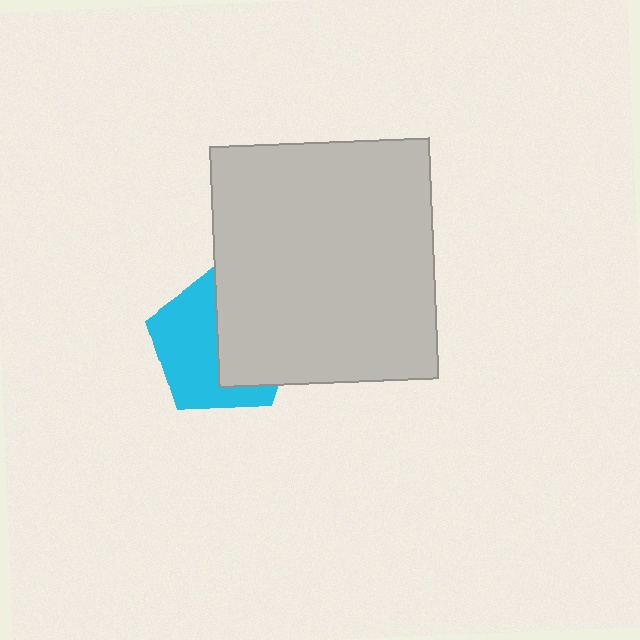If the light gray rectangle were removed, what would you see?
You would see the complete cyan pentagon.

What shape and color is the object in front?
The object in front is a light gray rectangle.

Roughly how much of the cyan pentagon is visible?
About half of it is visible (roughly 52%).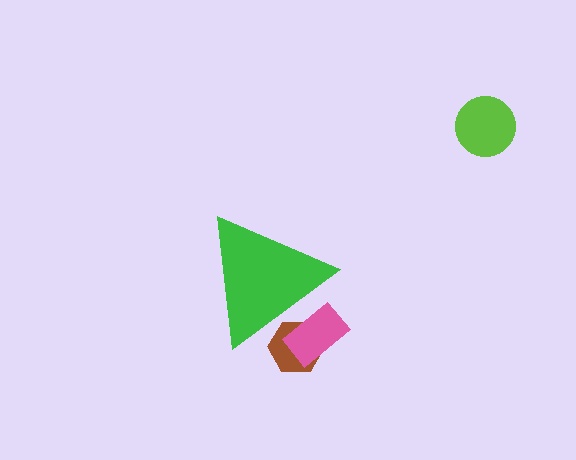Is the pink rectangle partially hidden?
Yes, the pink rectangle is partially hidden behind the green triangle.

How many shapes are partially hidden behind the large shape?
2 shapes are partially hidden.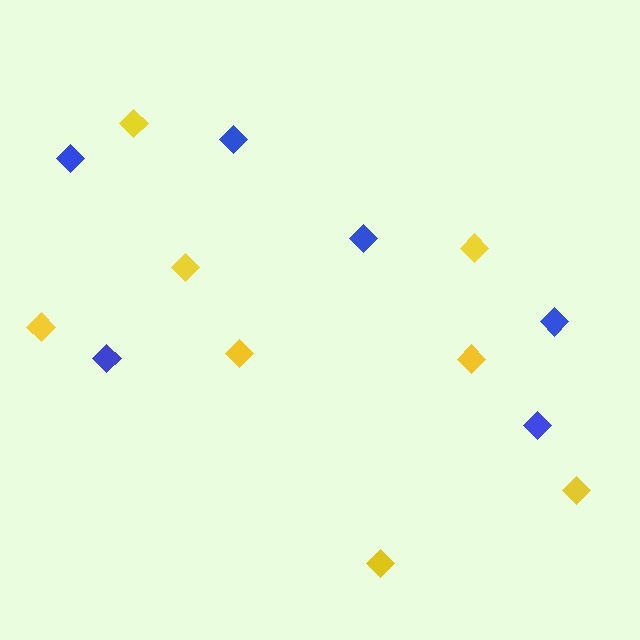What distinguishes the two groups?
There are 2 groups: one group of yellow diamonds (8) and one group of blue diamonds (6).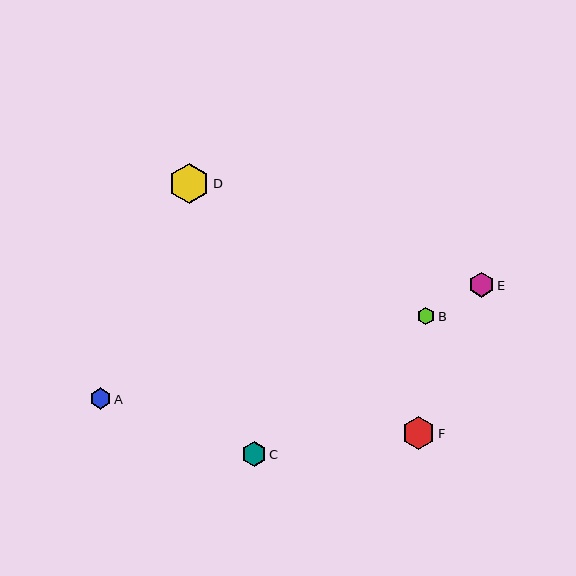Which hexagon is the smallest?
Hexagon B is the smallest with a size of approximately 18 pixels.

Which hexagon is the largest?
Hexagon D is the largest with a size of approximately 41 pixels.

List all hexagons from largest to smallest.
From largest to smallest: D, F, E, C, A, B.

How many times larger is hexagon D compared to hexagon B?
Hexagon D is approximately 2.3 times the size of hexagon B.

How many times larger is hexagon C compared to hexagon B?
Hexagon C is approximately 1.4 times the size of hexagon B.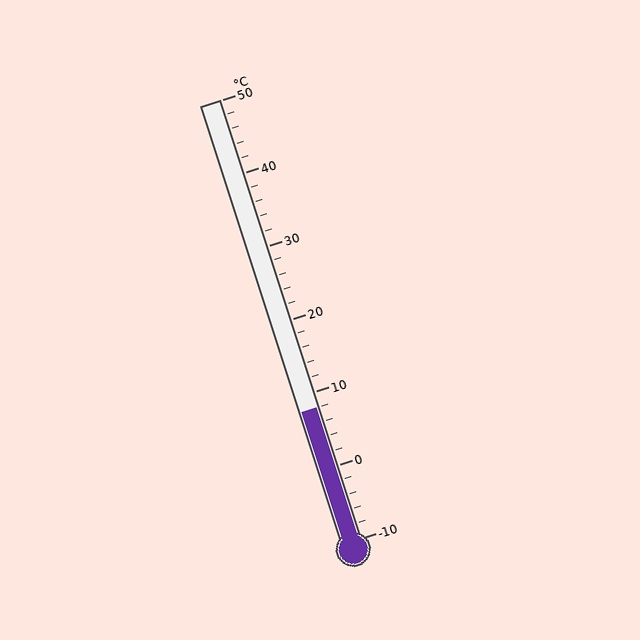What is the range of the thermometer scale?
The thermometer scale ranges from -10°C to 50°C.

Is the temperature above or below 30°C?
The temperature is below 30°C.